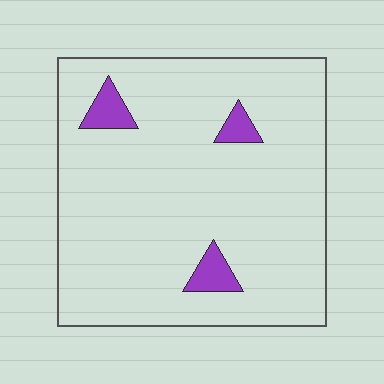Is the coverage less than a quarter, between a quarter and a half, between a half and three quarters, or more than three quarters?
Less than a quarter.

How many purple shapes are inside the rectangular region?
3.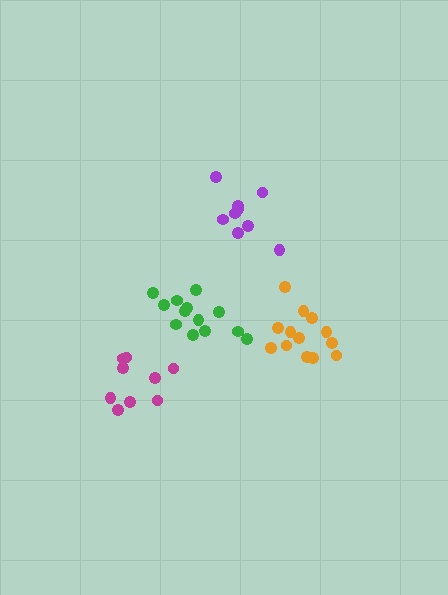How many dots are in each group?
Group 1: 13 dots, Group 2: 13 dots, Group 3: 9 dots, Group 4: 9 dots (44 total).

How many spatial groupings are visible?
There are 4 spatial groupings.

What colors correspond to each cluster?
The clusters are colored: green, orange, magenta, purple.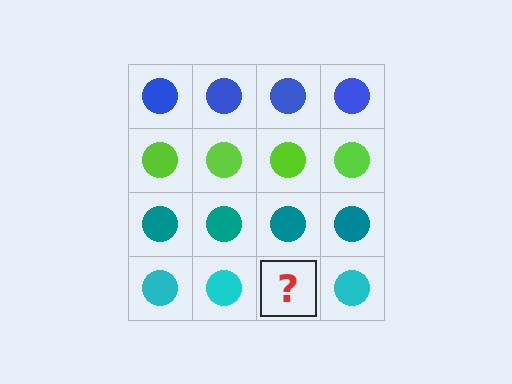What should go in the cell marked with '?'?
The missing cell should contain a cyan circle.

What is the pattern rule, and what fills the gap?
The rule is that each row has a consistent color. The gap should be filled with a cyan circle.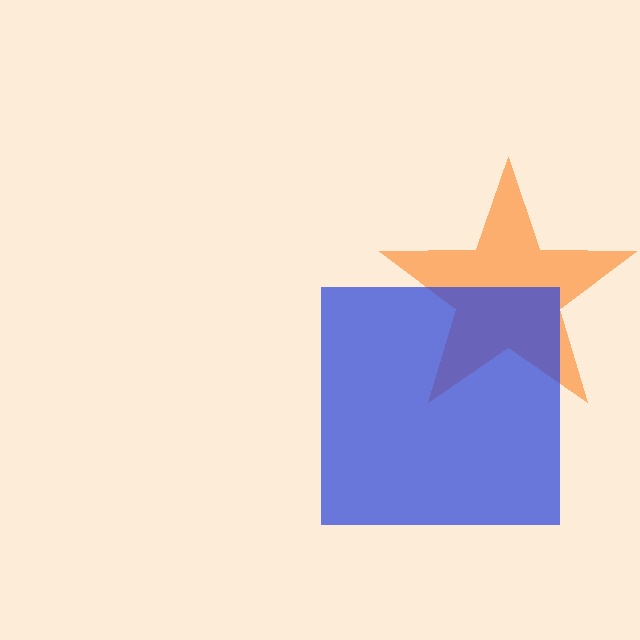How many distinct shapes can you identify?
There are 2 distinct shapes: an orange star, a blue square.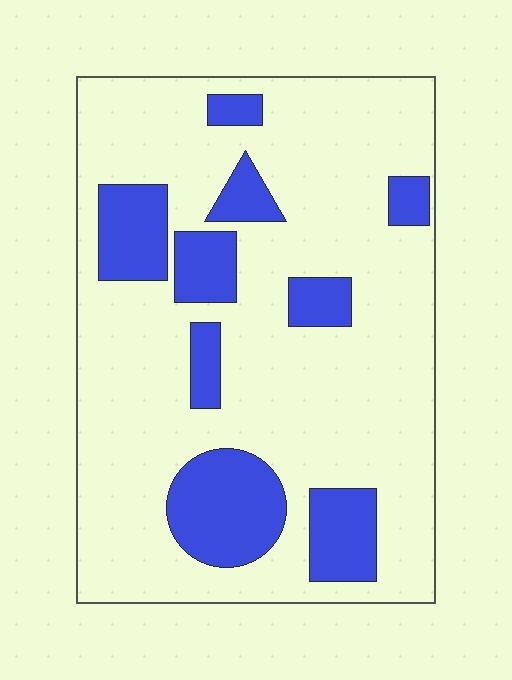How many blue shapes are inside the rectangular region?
9.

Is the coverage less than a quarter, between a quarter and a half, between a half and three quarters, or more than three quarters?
Less than a quarter.